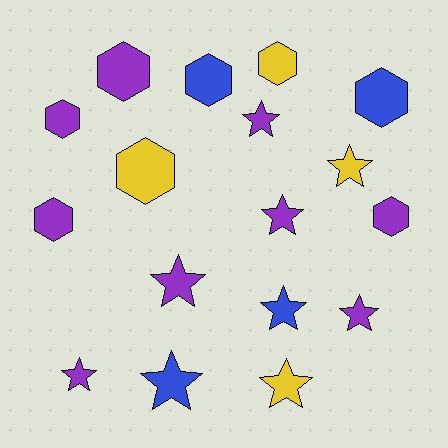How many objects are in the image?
There are 17 objects.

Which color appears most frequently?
Purple, with 9 objects.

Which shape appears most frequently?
Star, with 9 objects.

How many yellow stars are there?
There are 2 yellow stars.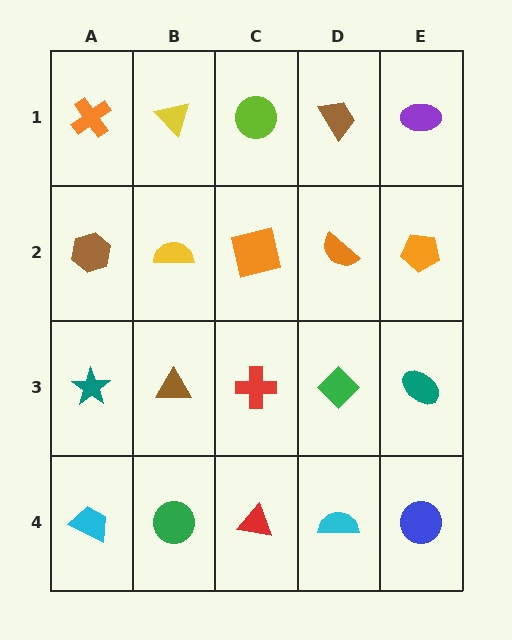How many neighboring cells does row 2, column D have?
4.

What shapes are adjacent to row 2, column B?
A yellow triangle (row 1, column B), a brown triangle (row 3, column B), a brown hexagon (row 2, column A), an orange square (row 2, column C).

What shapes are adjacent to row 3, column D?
An orange semicircle (row 2, column D), a cyan semicircle (row 4, column D), a red cross (row 3, column C), a teal ellipse (row 3, column E).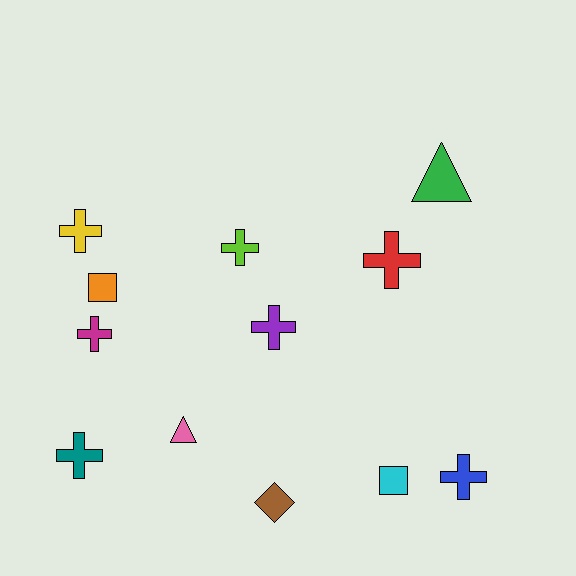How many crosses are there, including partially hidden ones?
There are 7 crosses.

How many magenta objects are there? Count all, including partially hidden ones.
There is 1 magenta object.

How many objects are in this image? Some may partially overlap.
There are 12 objects.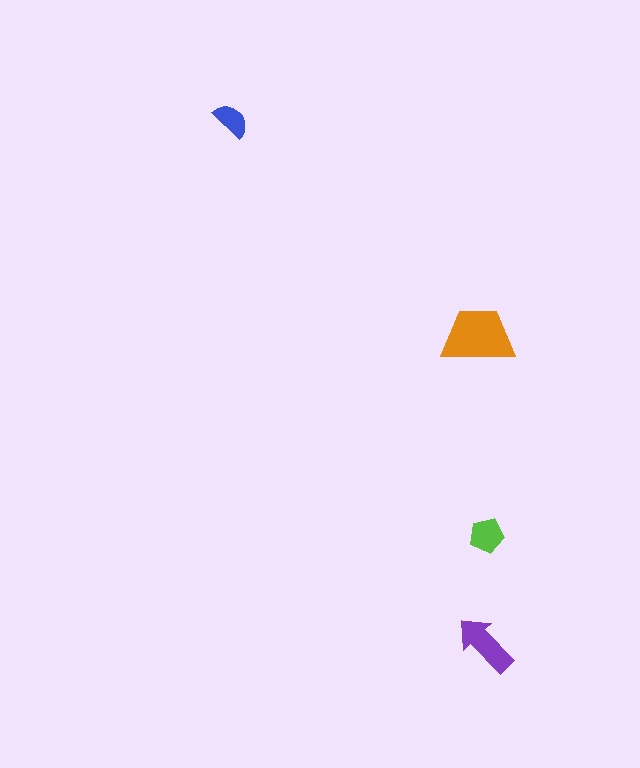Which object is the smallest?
The blue semicircle.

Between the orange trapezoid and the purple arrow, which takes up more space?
The orange trapezoid.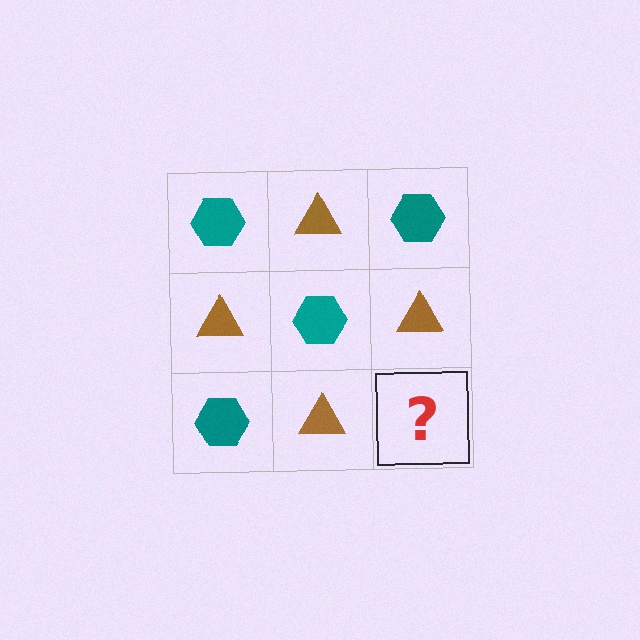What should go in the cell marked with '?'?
The missing cell should contain a teal hexagon.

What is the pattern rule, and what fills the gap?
The rule is that it alternates teal hexagon and brown triangle in a checkerboard pattern. The gap should be filled with a teal hexagon.